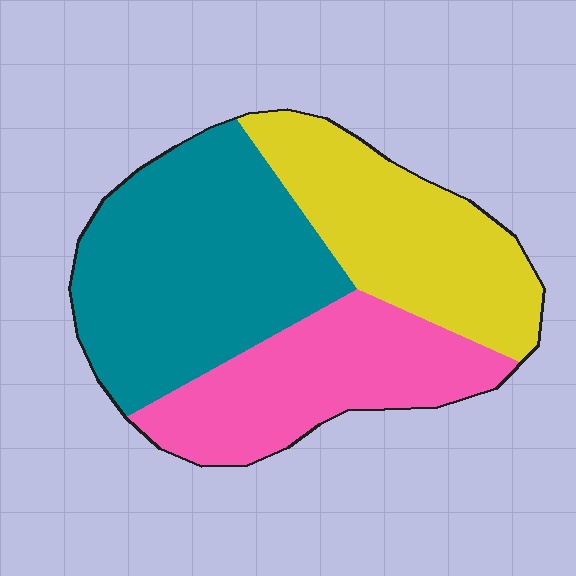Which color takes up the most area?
Teal, at roughly 40%.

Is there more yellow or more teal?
Teal.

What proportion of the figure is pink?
Pink covers around 30% of the figure.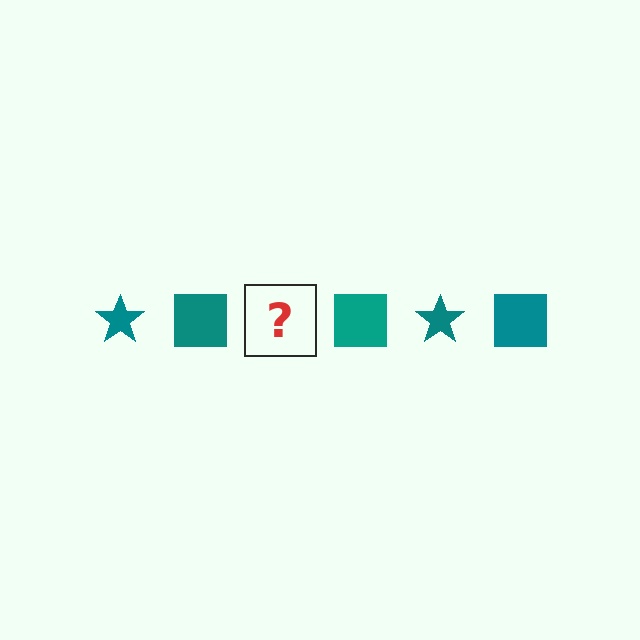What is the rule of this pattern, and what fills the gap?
The rule is that the pattern cycles through star, square shapes in teal. The gap should be filled with a teal star.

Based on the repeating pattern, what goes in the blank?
The blank should be a teal star.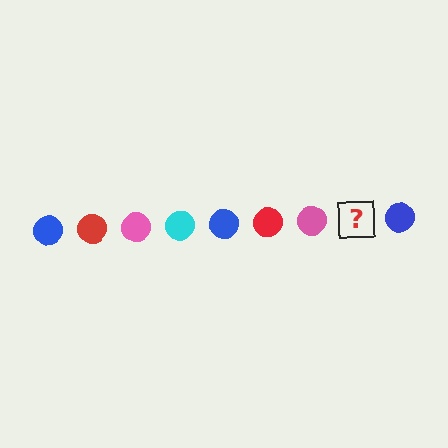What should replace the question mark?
The question mark should be replaced with a cyan circle.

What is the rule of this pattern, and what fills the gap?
The rule is that the pattern cycles through blue, red, pink, cyan circles. The gap should be filled with a cyan circle.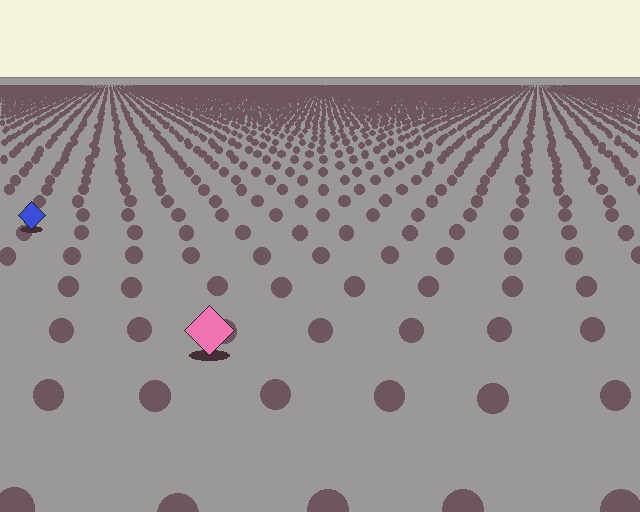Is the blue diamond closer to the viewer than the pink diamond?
No. The pink diamond is closer — you can tell from the texture gradient: the ground texture is coarser near it.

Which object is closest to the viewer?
The pink diamond is closest. The texture marks near it are larger and more spread out.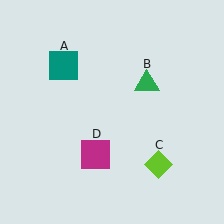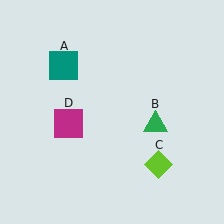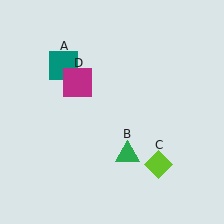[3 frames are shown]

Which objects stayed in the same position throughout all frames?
Teal square (object A) and lime diamond (object C) remained stationary.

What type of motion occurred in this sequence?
The green triangle (object B), magenta square (object D) rotated clockwise around the center of the scene.